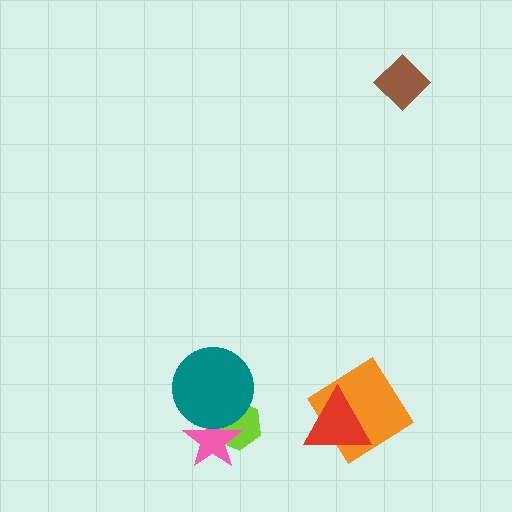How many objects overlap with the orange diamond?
1 object overlaps with the orange diamond.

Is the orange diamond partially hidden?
Yes, it is partially covered by another shape.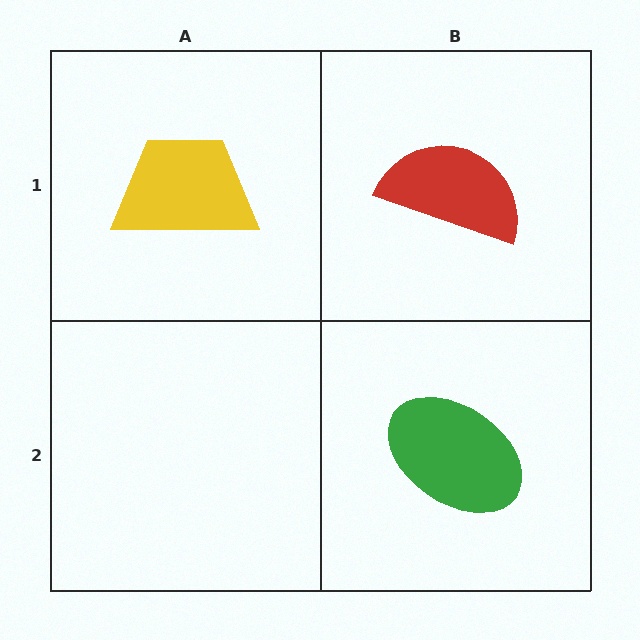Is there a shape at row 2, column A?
No, that cell is empty.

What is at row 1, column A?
A yellow trapezoid.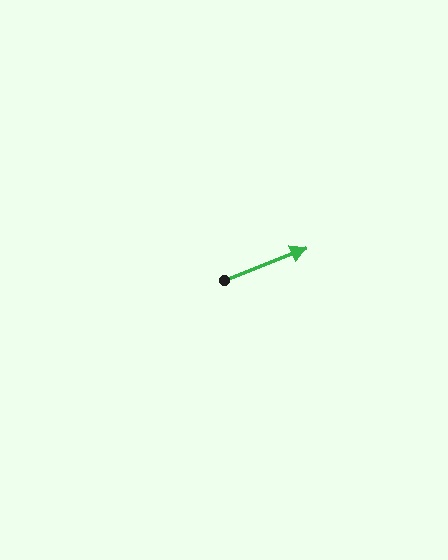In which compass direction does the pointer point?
East.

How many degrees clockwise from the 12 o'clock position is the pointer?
Approximately 69 degrees.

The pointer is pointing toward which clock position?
Roughly 2 o'clock.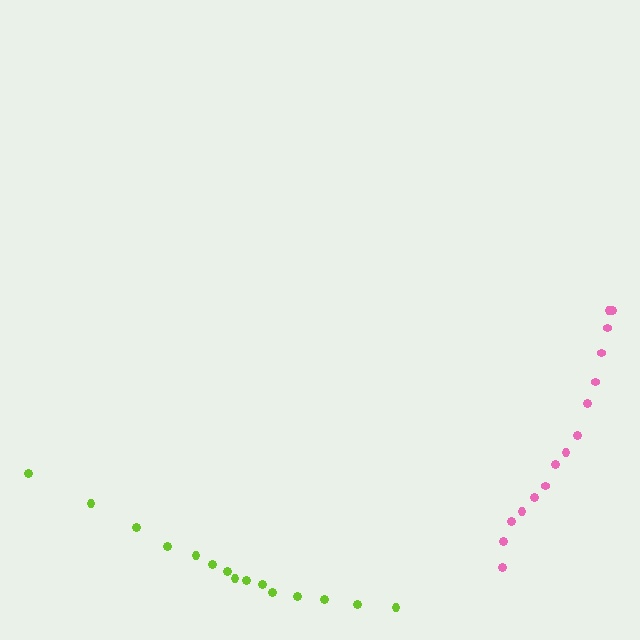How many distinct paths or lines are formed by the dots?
There are 2 distinct paths.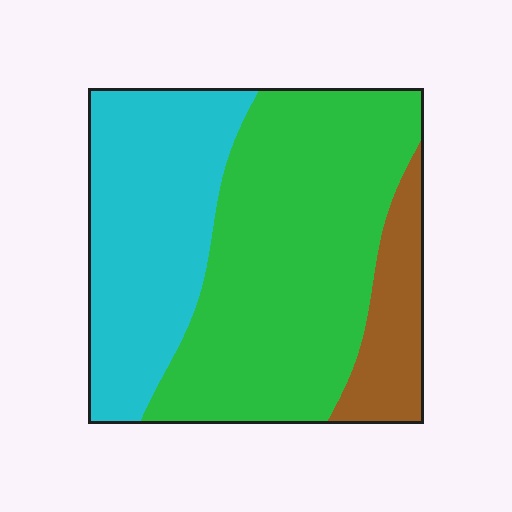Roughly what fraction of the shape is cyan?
Cyan covers roughly 35% of the shape.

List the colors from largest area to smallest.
From largest to smallest: green, cyan, brown.